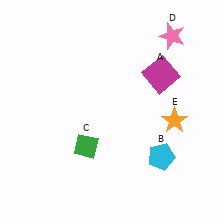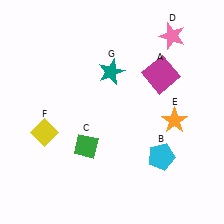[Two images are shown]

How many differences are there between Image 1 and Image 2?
There are 2 differences between the two images.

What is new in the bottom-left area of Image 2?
A yellow diamond (F) was added in the bottom-left area of Image 2.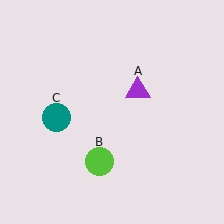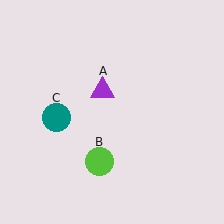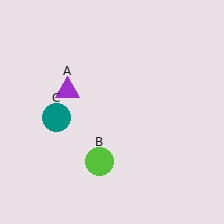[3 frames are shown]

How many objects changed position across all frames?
1 object changed position: purple triangle (object A).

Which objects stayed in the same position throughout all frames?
Lime circle (object B) and teal circle (object C) remained stationary.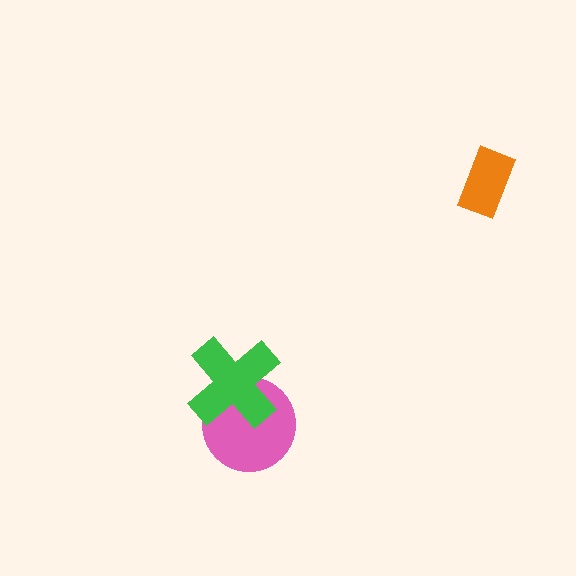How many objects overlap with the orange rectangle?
0 objects overlap with the orange rectangle.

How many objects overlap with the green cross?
1 object overlaps with the green cross.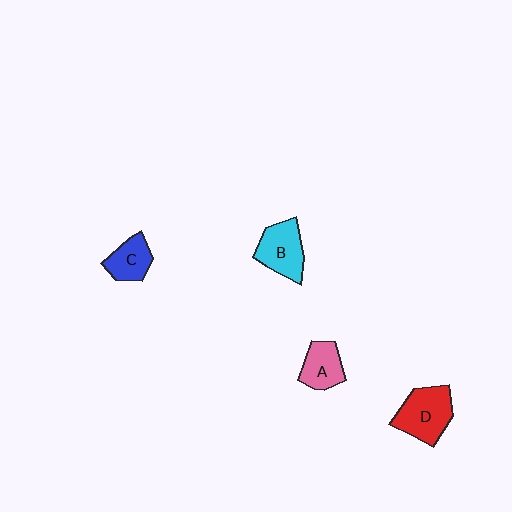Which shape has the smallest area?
Shape C (blue).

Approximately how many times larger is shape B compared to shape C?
Approximately 1.4 times.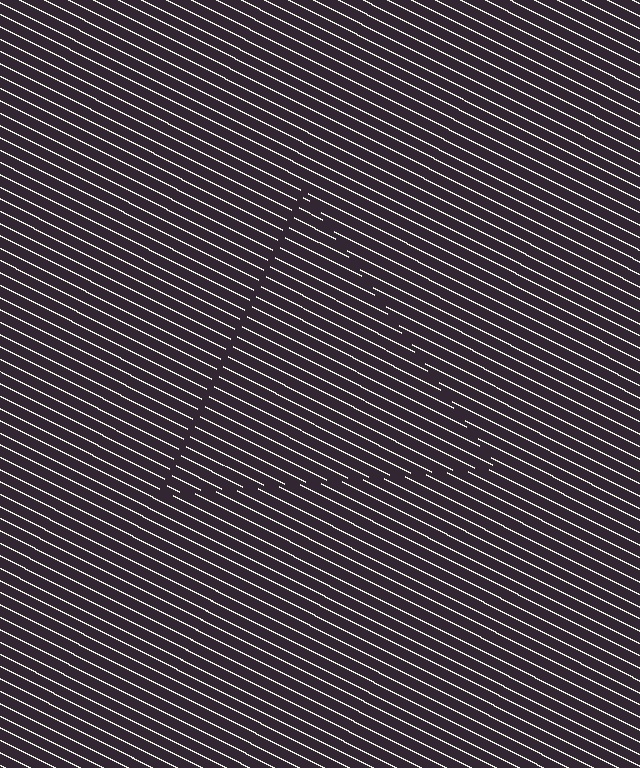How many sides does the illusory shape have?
3 sides — the line-ends trace a triangle.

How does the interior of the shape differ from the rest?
The interior of the shape contains the same grating, shifted by half a period — the contour is defined by the phase discontinuity where line-ends from the inner and outer gratings abut.